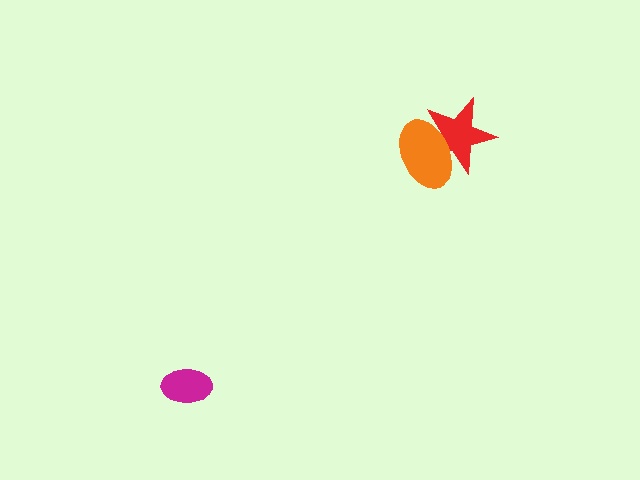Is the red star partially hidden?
Yes, it is partially covered by another shape.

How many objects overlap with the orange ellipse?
1 object overlaps with the orange ellipse.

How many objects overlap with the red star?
1 object overlaps with the red star.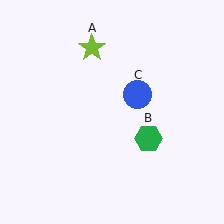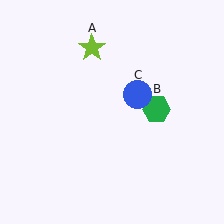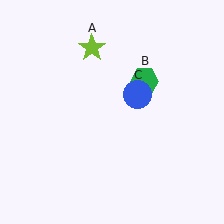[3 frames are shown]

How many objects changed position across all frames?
1 object changed position: green hexagon (object B).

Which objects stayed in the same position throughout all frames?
Lime star (object A) and blue circle (object C) remained stationary.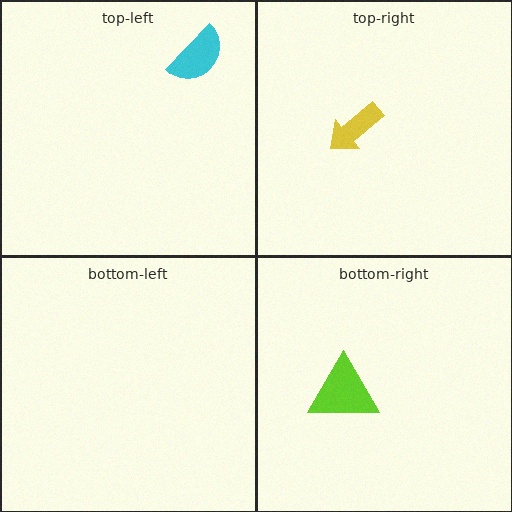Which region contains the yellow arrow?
The top-right region.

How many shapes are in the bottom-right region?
1.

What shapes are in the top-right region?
The yellow arrow.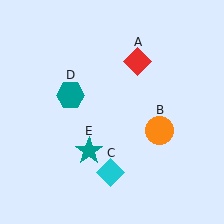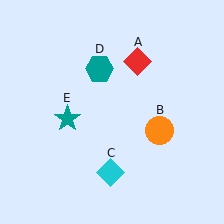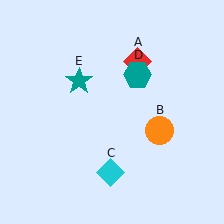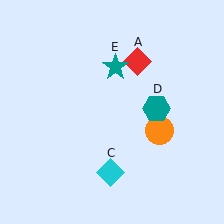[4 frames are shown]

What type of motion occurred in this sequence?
The teal hexagon (object D), teal star (object E) rotated clockwise around the center of the scene.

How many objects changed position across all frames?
2 objects changed position: teal hexagon (object D), teal star (object E).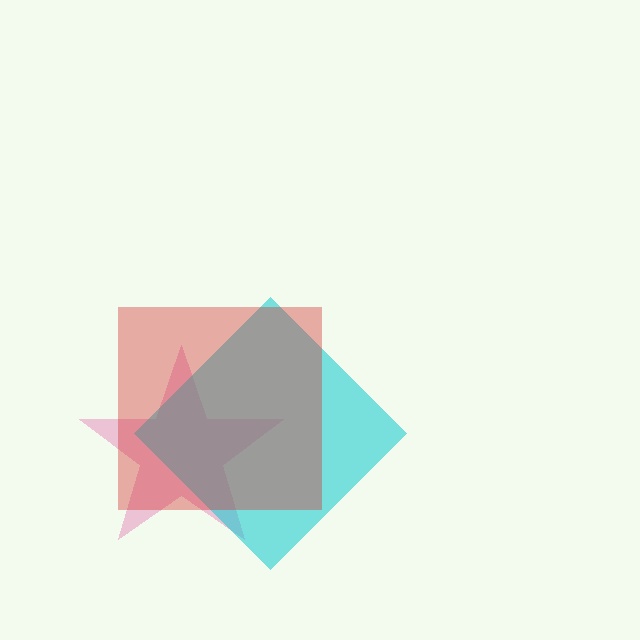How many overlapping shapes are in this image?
There are 3 overlapping shapes in the image.